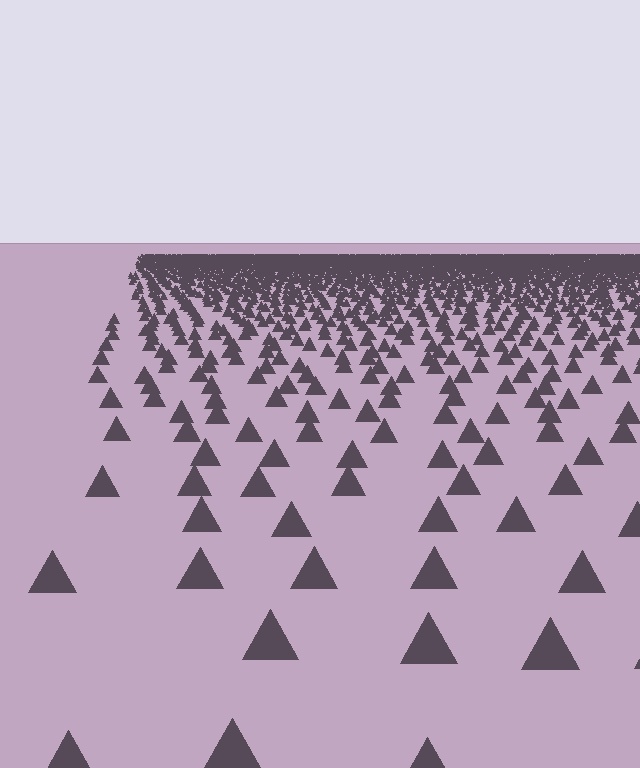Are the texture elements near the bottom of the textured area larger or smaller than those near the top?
Larger. Near the bottom, elements are closer to the viewer and appear at a bigger on-screen size.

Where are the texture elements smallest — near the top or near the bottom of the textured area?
Near the top.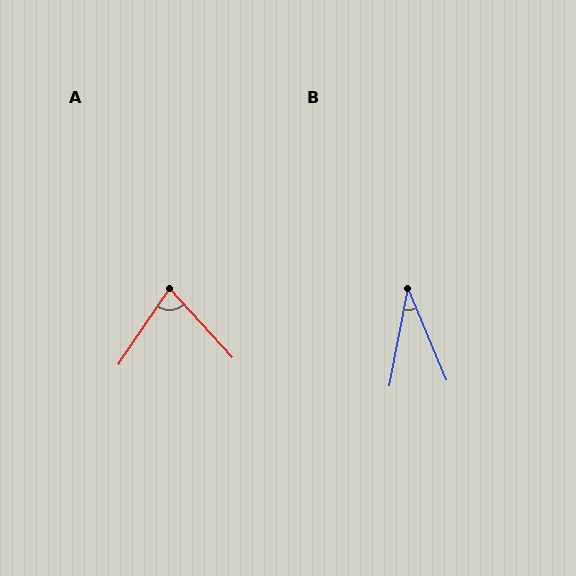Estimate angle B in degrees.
Approximately 34 degrees.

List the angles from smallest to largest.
B (34°), A (76°).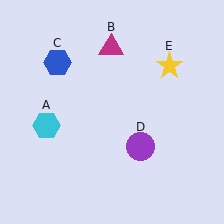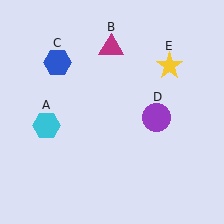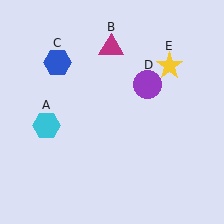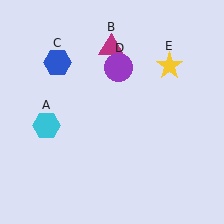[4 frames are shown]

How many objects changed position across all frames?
1 object changed position: purple circle (object D).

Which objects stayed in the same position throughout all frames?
Cyan hexagon (object A) and magenta triangle (object B) and blue hexagon (object C) and yellow star (object E) remained stationary.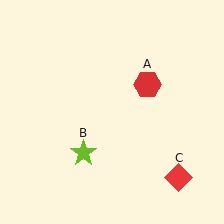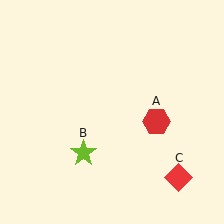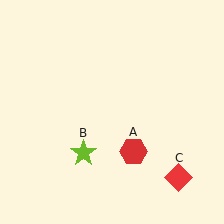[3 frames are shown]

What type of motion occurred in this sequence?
The red hexagon (object A) rotated clockwise around the center of the scene.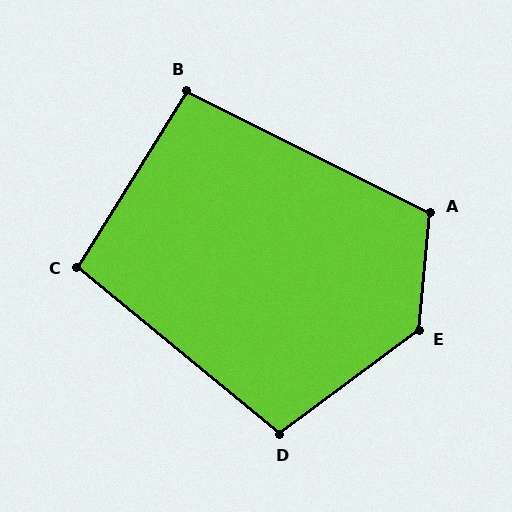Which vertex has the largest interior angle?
E, at approximately 132 degrees.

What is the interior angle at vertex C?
Approximately 98 degrees (obtuse).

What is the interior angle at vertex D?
Approximately 104 degrees (obtuse).